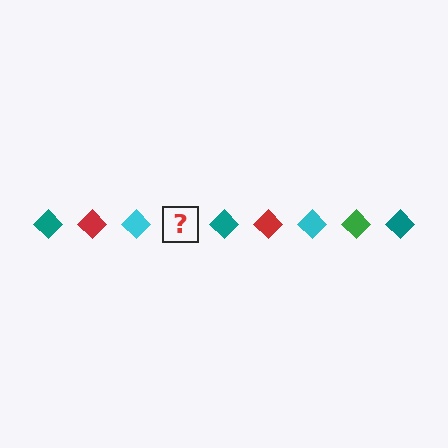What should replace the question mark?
The question mark should be replaced with a green diamond.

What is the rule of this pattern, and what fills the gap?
The rule is that the pattern cycles through teal, red, cyan, green diamonds. The gap should be filled with a green diamond.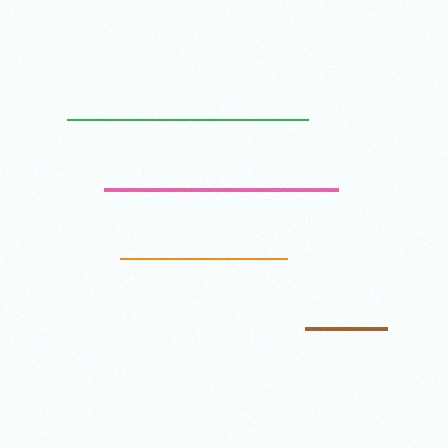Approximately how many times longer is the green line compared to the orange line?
The green line is approximately 1.4 times the length of the orange line.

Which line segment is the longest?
The green line is the longest at approximately 241 pixels.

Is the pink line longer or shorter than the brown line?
The pink line is longer than the brown line.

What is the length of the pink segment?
The pink segment is approximately 234 pixels long.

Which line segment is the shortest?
The brown line is the shortest at approximately 82 pixels.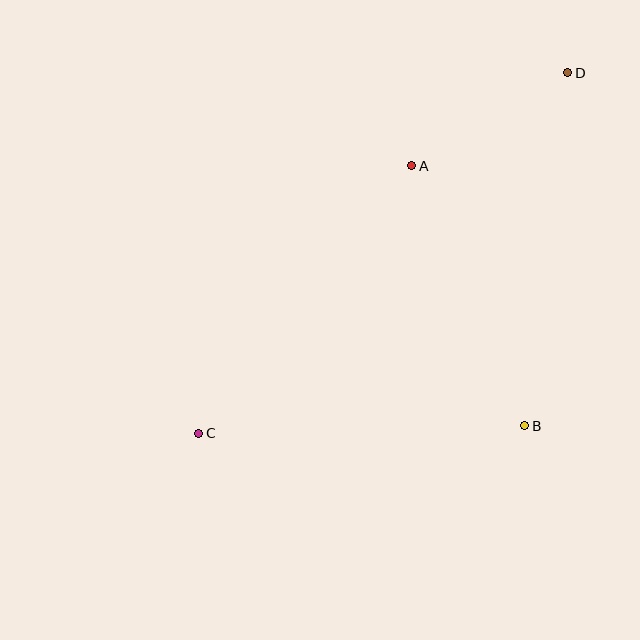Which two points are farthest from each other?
Points C and D are farthest from each other.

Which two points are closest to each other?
Points A and D are closest to each other.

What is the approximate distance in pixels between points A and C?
The distance between A and C is approximately 342 pixels.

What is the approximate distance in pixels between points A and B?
The distance between A and B is approximately 283 pixels.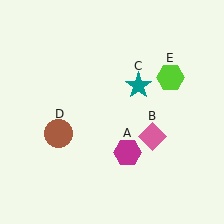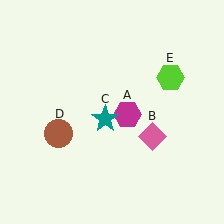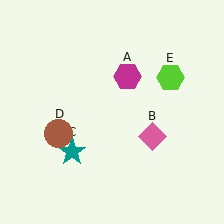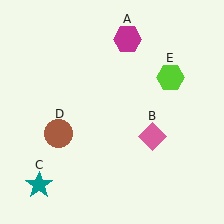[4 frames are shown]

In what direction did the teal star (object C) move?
The teal star (object C) moved down and to the left.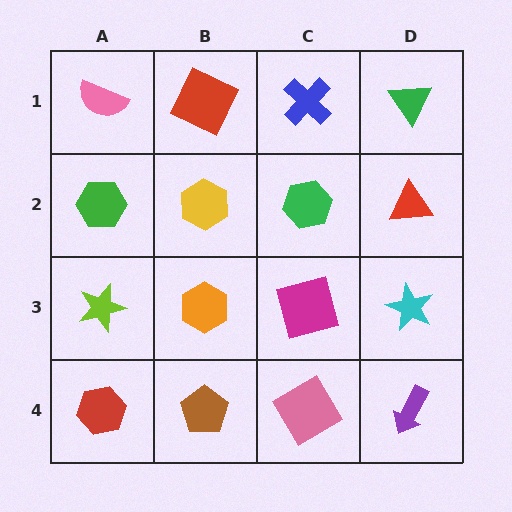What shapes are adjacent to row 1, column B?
A yellow hexagon (row 2, column B), a pink semicircle (row 1, column A), a blue cross (row 1, column C).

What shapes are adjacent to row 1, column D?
A red triangle (row 2, column D), a blue cross (row 1, column C).